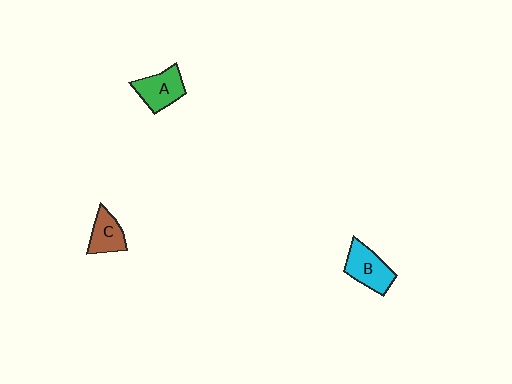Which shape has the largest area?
Shape B (cyan).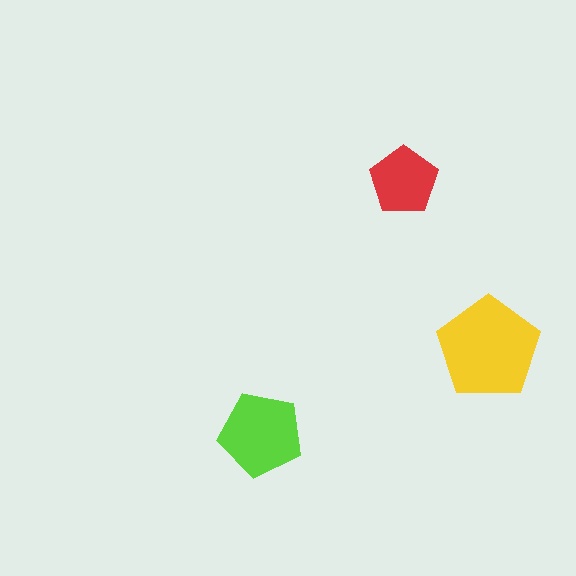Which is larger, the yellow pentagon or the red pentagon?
The yellow one.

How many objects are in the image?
There are 3 objects in the image.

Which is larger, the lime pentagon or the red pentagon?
The lime one.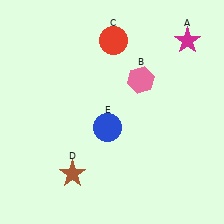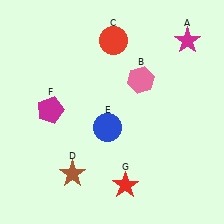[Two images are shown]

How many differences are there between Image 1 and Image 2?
There are 2 differences between the two images.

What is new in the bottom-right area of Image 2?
A red star (G) was added in the bottom-right area of Image 2.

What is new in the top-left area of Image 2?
A magenta pentagon (F) was added in the top-left area of Image 2.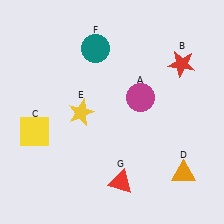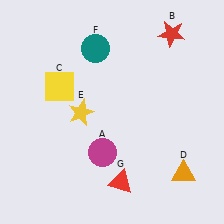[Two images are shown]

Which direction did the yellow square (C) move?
The yellow square (C) moved up.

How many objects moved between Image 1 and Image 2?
3 objects moved between the two images.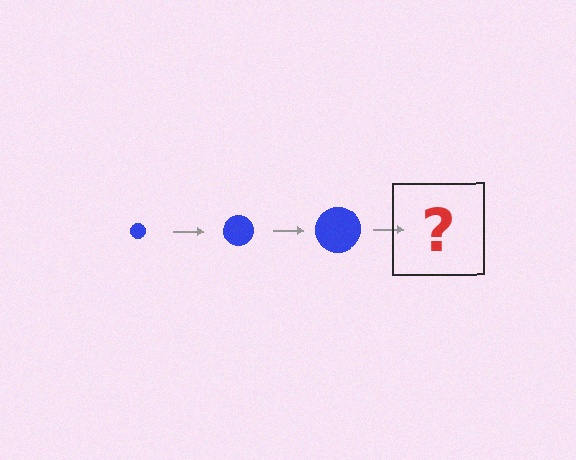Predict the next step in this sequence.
The next step is a blue circle, larger than the previous one.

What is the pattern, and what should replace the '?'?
The pattern is that the circle gets progressively larger each step. The '?' should be a blue circle, larger than the previous one.